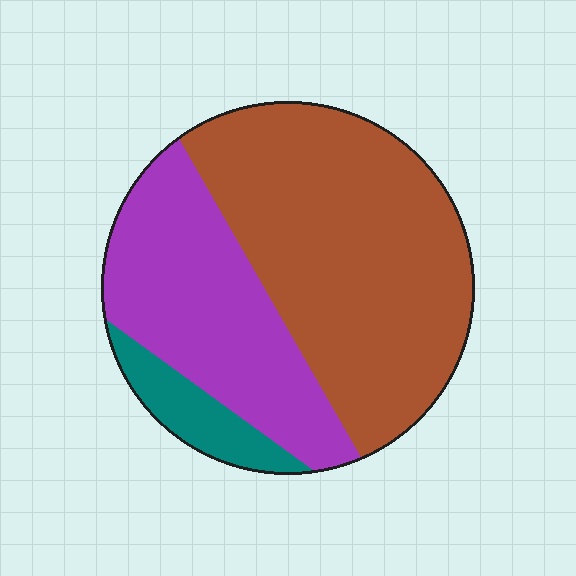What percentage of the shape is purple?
Purple covers around 35% of the shape.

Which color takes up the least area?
Teal, at roughly 10%.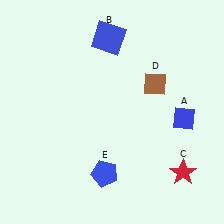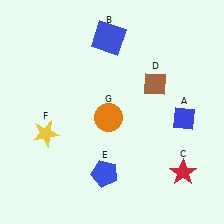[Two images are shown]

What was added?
A yellow star (F), an orange circle (G) were added in Image 2.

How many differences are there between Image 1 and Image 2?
There are 2 differences between the two images.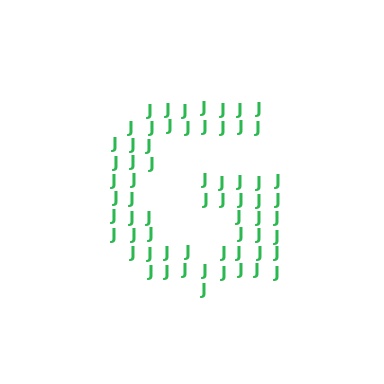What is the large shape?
The large shape is the letter G.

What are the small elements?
The small elements are letter J's.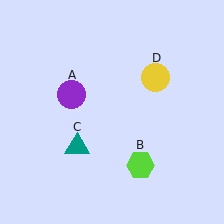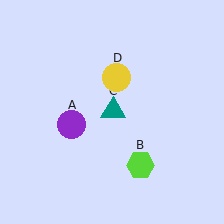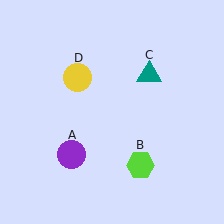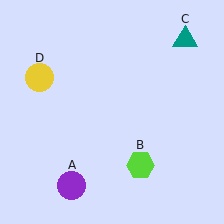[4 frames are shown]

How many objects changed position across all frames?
3 objects changed position: purple circle (object A), teal triangle (object C), yellow circle (object D).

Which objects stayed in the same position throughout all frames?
Lime hexagon (object B) remained stationary.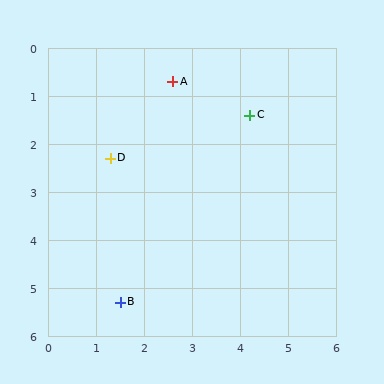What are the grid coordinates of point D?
Point D is at approximately (1.3, 2.3).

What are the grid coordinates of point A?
Point A is at approximately (2.6, 0.7).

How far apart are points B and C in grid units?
Points B and C are about 4.7 grid units apart.